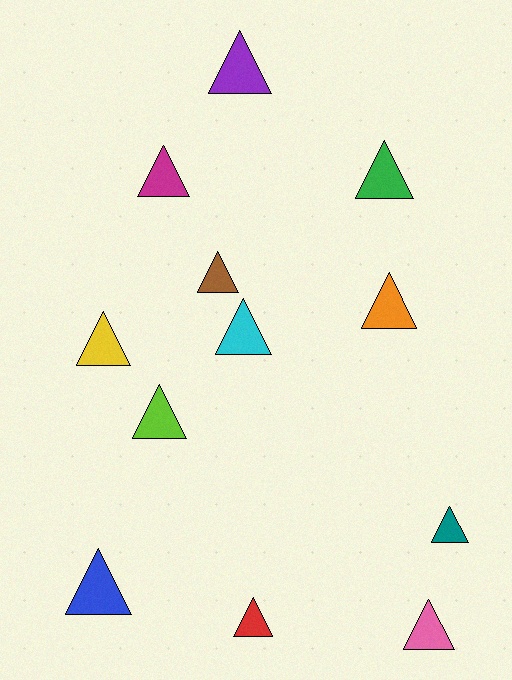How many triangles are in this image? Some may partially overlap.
There are 12 triangles.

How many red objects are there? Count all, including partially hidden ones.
There is 1 red object.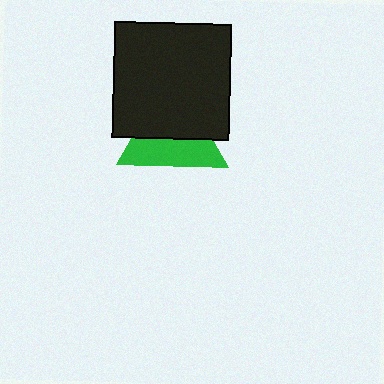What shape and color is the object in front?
The object in front is a black square.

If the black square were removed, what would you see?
You would see the complete green triangle.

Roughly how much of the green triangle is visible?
About half of it is visible (roughly 49%).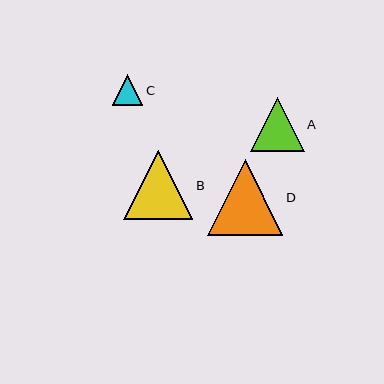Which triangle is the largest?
Triangle D is the largest with a size of approximately 75 pixels.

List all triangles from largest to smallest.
From largest to smallest: D, B, A, C.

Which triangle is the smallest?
Triangle C is the smallest with a size of approximately 30 pixels.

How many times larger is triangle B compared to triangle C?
Triangle B is approximately 2.3 times the size of triangle C.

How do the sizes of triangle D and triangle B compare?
Triangle D and triangle B are approximately the same size.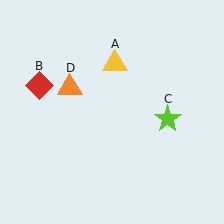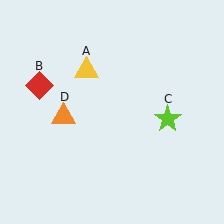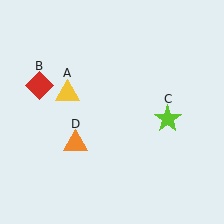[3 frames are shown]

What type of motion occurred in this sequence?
The yellow triangle (object A), orange triangle (object D) rotated counterclockwise around the center of the scene.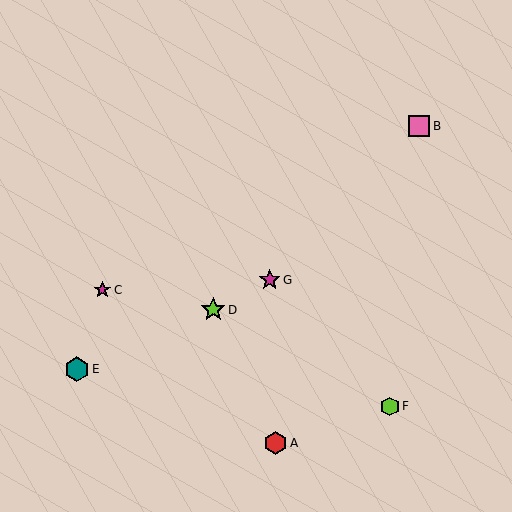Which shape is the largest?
The teal hexagon (labeled E) is the largest.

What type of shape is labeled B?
Shape B is a pink square.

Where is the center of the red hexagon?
The center of the red hexagon is at (276, 443).